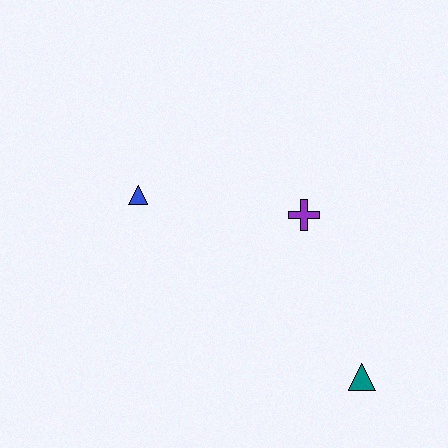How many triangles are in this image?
There are 2 triangles.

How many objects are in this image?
There are 3 objects.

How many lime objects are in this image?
There are no lime objects.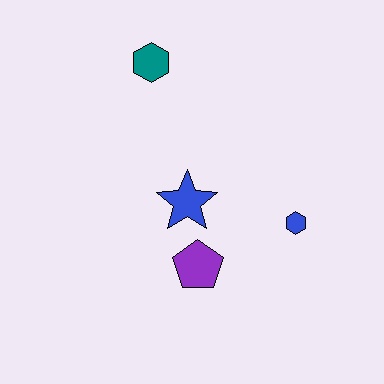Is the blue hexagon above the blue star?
No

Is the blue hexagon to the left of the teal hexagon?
No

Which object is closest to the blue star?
The purple pentagon is closest to the blue star.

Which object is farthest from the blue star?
The teal hexagon is farthest from the blue star.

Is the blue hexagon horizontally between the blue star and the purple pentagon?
No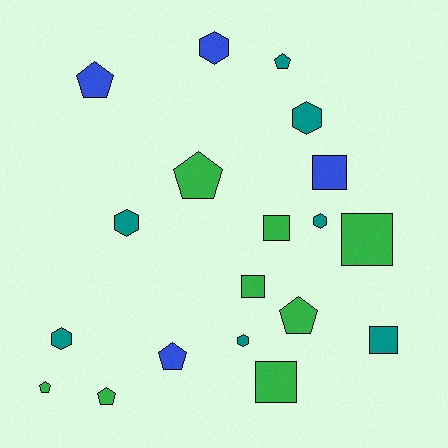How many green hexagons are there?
There are no green hexagons.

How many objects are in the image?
There are 19 objects.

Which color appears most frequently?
Green, with 8 objects.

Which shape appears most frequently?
Pentagon, with 7 objects.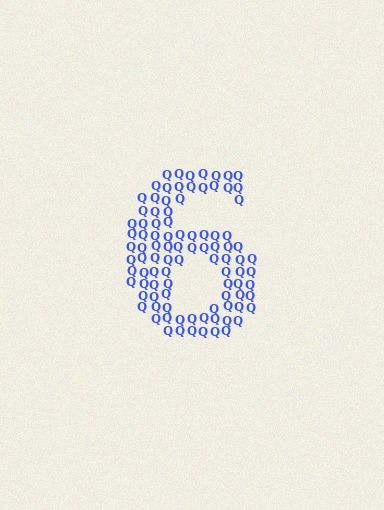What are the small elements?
The small elements are letter Q's.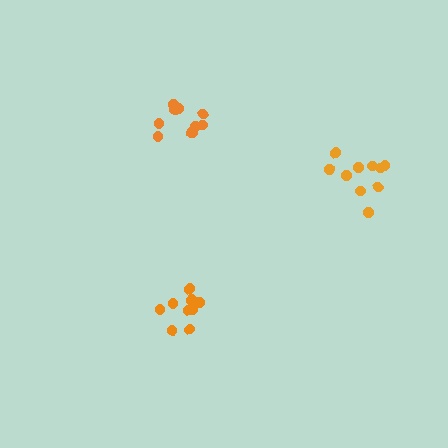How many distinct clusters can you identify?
There are 3 distinct clusters.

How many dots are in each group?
Group 1: 10 dots, Group 2: 10 dots, Group 3: 9 dots (29 total).